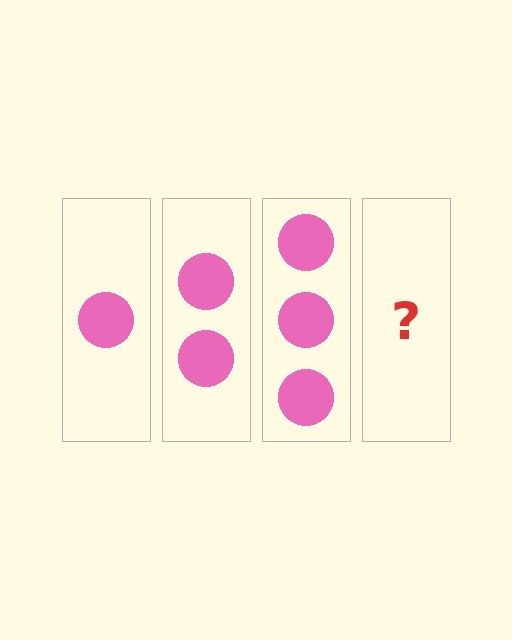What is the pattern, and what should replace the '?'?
The pattern is that each step adds one more circle. The '?' should be 4 circles.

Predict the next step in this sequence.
The next step is 4 circles.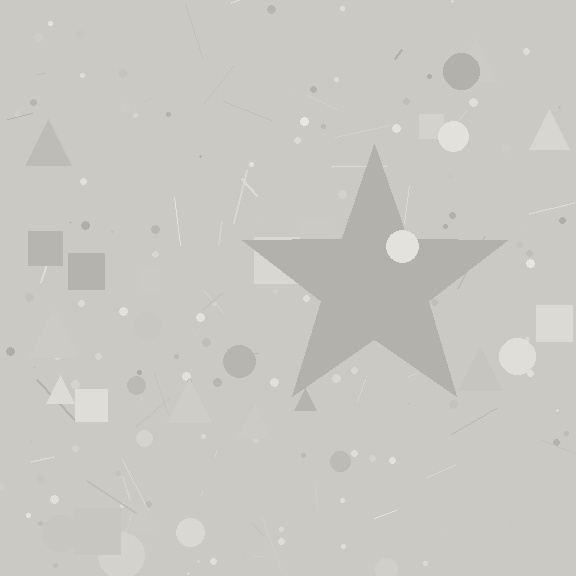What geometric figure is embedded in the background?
A star is embedded in the background.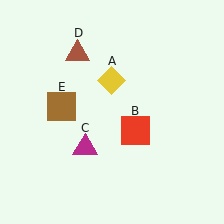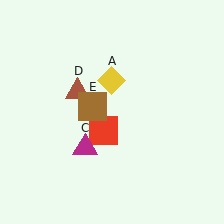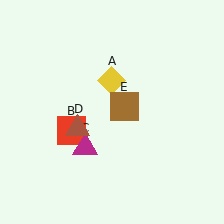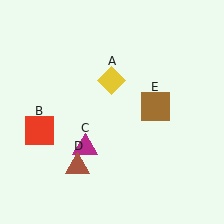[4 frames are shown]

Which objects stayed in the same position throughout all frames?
Yellow diamond (object A) and magenta triangle (object C) remained stationary.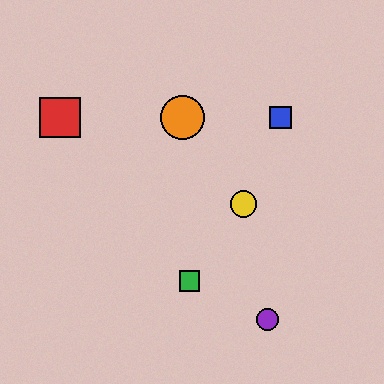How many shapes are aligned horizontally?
3 shapes (the red square, the blue square, the orange circle) are aligned horizontally.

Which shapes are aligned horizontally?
The red square, the blue square, the orange circle are aligned horizontally.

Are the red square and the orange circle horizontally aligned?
Yes, both are at y≈117.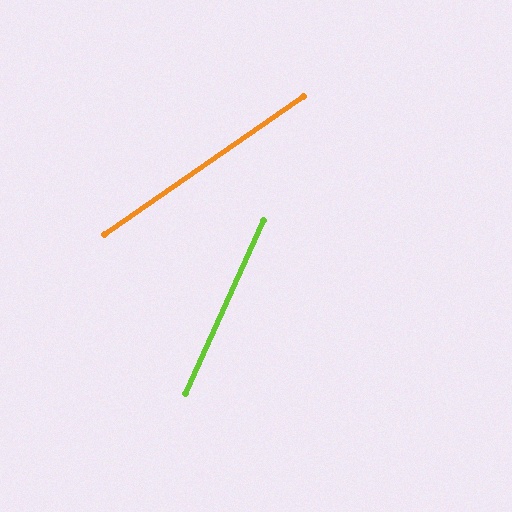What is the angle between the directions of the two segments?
Approximately 31 degrees.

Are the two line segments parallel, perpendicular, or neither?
Neither parallel nor perpendicular — they differ by about 31°.